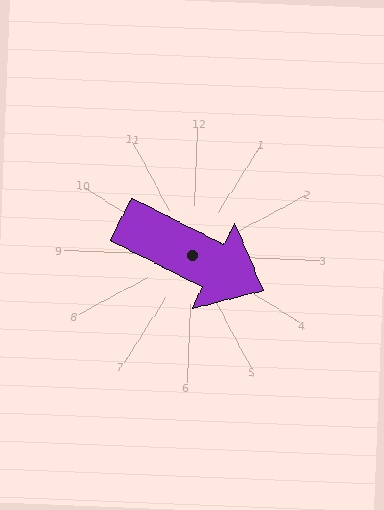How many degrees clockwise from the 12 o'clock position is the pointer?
Approximately 114 degrees.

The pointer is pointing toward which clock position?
Roughly 4 o'clock.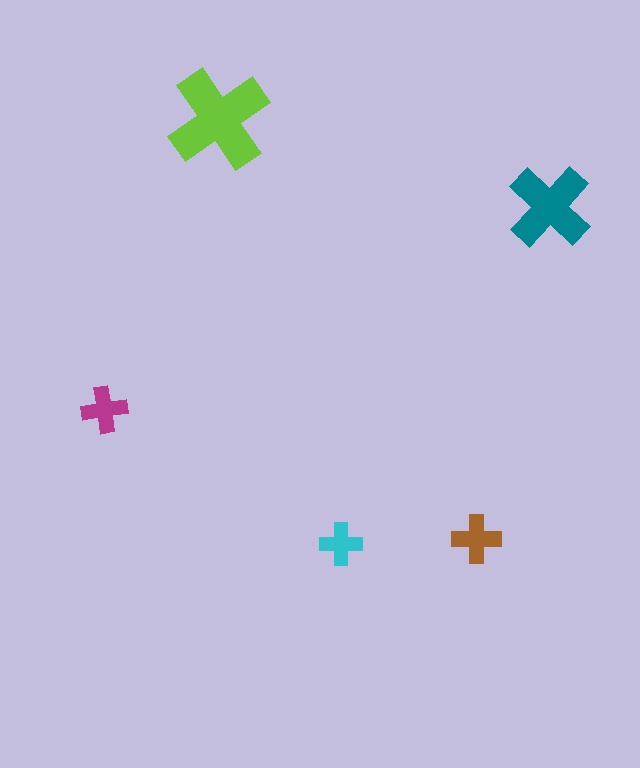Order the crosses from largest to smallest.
the lime one, the teal one, the brown one, the magenta one, the cyan one.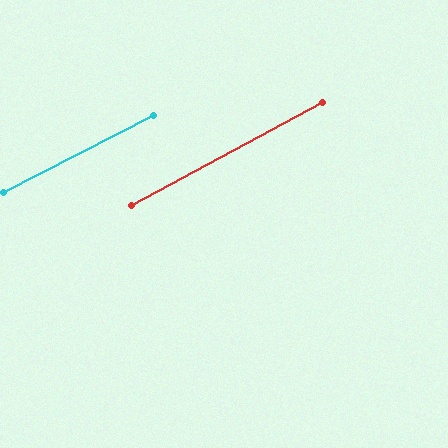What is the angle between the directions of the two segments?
Approximately 1 degree.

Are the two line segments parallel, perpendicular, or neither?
Parallel — their directions differ by only 1.2°.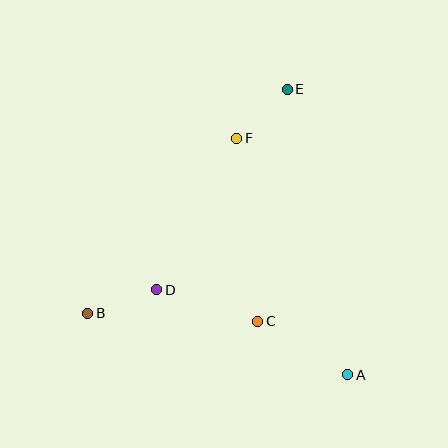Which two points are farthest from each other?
Points B and E are farthest from each other.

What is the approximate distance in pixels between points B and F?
The distance between B and F is approximately 230 pixels.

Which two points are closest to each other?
Points E and F are closest to each other.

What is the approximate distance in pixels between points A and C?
The distance between A and C is approximately 104 pixels.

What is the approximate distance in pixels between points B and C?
The distance between B and C is approximately 171 pixels.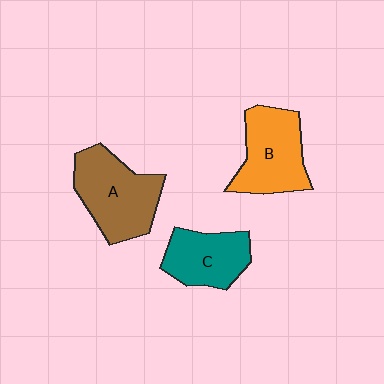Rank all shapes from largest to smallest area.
From largest to smallest: A (brown), B (orange), C (teal).